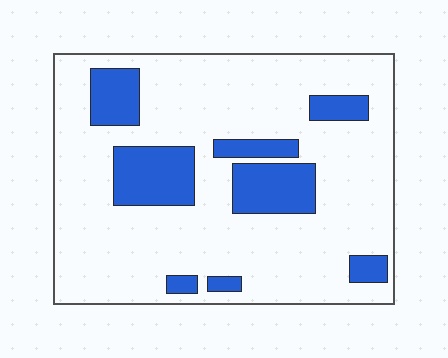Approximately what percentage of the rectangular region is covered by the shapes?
Approximately 20%.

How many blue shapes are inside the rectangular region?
8.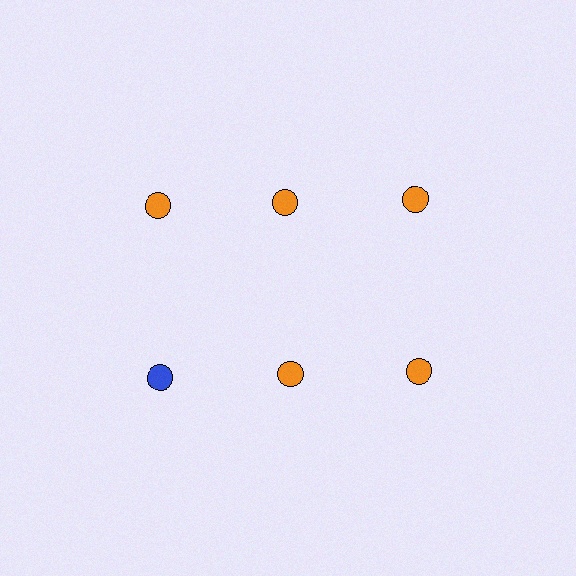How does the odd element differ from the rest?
It has a different color: blue instead of orange.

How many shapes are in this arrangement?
There are 6 shapes arranged in a grid pattern.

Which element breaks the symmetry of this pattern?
The blue circle in the second row, leftmost column breaks the symmetry. All other shapes are orange circles.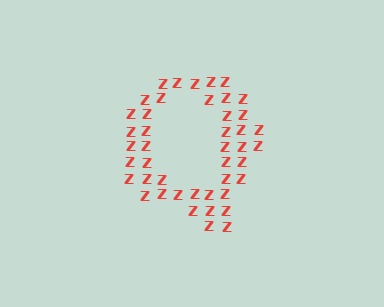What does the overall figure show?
The overall figure shows the letter Q.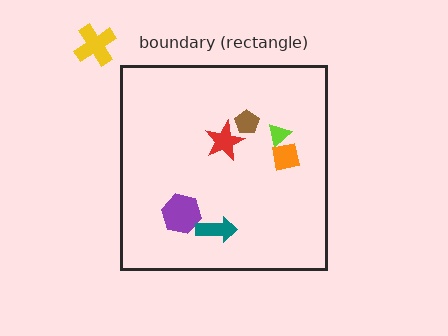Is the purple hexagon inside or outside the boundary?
Inside.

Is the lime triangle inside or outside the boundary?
Inside.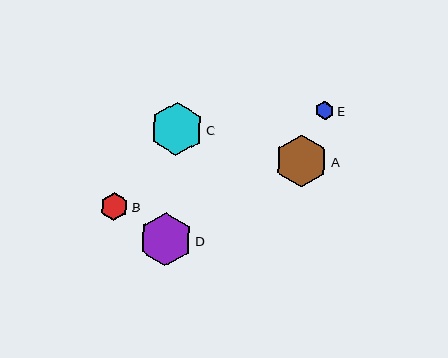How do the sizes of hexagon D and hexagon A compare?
Hexagon D and hexagon A are approximately the same size.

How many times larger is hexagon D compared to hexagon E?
Hexagon D is approximately 2.8 times the size of hexagon E.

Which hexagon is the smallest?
Hexagon E is the smallest with a size of approximately 19 pixels.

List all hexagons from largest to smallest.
From largest to smallest: C, D, A, B, E.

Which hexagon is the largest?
Hexagon C is the largest with a size of approximately 53 pixels.